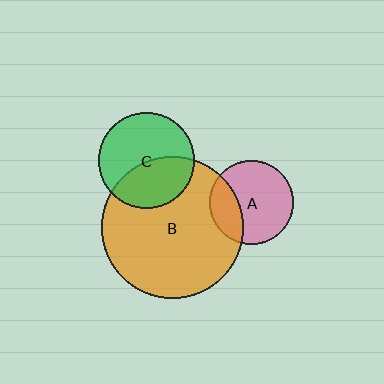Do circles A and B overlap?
Yes.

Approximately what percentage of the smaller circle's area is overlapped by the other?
Approximately 25%.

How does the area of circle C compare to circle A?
Approximately 1.3 times.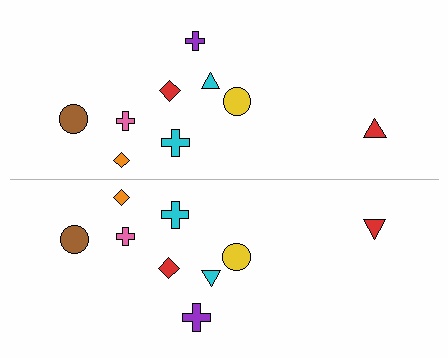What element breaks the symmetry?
The purple cross on the bottom side has a different size than its mirror counterpart.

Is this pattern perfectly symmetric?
No, the pattern is not perfectly symmetric. The purple cross on the bottom side has a different size than its mirror counterpart.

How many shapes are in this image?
There are 18 shapes in this image.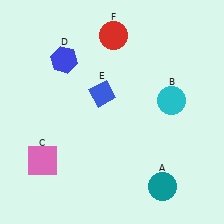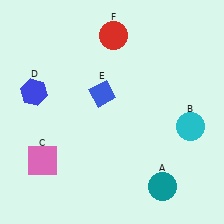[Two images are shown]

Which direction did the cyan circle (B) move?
The cyan circle (B) moved down.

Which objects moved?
The objects that moved are: the cyan circle (B), the blue hexagon (D).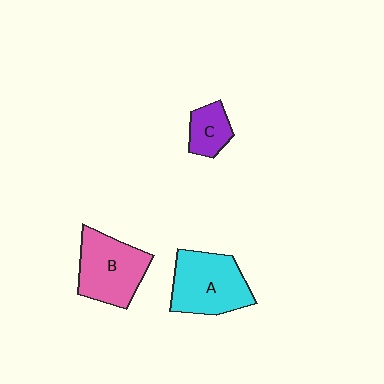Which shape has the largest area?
Shape A (cyan).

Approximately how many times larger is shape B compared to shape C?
Approximately 2.2 times.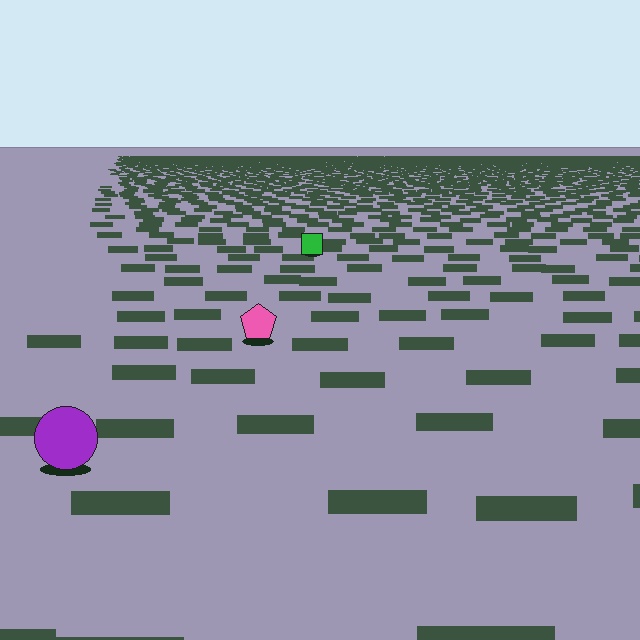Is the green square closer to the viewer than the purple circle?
No. The purple circle is closer — you can tell from the texture gradient: the ground texture is coarser near it.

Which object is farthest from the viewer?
The green square is farthest from the viewer. It appears smaller and the ground texture around it is denser.